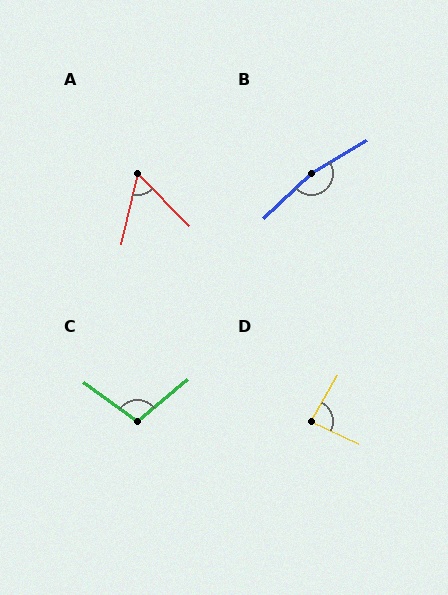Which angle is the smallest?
A, at approximately 58 degrees.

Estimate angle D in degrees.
Approximately 85 degrees.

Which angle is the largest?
B, at approximately 167 degrees.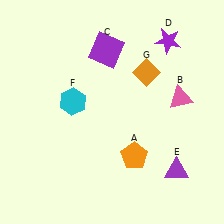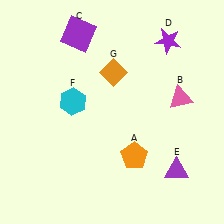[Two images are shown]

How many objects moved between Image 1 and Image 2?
2 objects moved between the two images.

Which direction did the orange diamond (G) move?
The orange diamond (G) moved left.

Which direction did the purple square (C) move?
The purple square (C) moved left.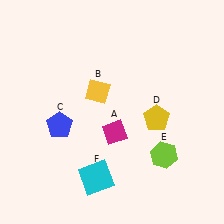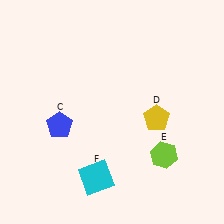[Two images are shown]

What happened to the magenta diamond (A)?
The magenta diamond (A) was removed in Image 2. It was in the bottom-right area of Image 1.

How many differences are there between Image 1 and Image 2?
There are 2 differences between the two images.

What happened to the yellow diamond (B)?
The yellow diamond (B) was removed in Image 2. It was in the top-left area of Image 1.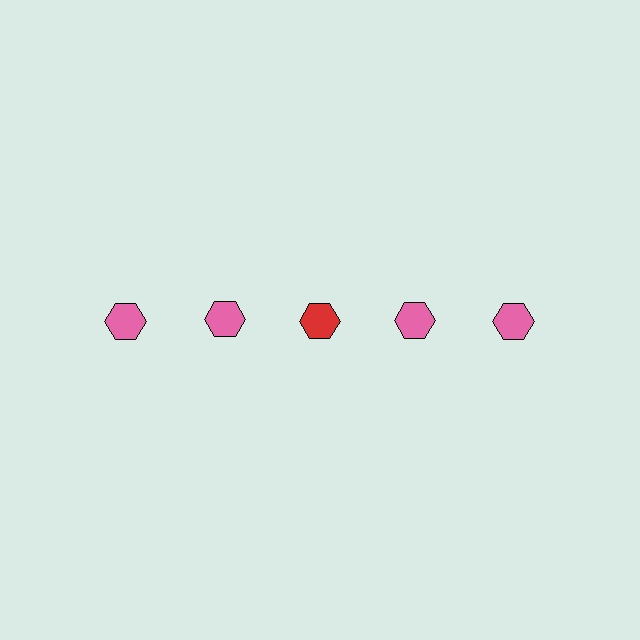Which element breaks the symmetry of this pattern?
The red hexagon in the top row, center column breaks the symmetry. All other shapes are pink hexagons.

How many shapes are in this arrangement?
There are 5 shapes arranged in a grid pattern.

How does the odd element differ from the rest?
It has a different color: red instead of pink.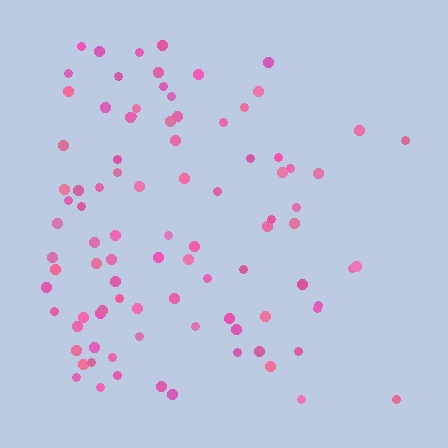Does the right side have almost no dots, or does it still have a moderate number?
Still a moderate number, just noticeably fewer than the left.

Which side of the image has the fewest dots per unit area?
The right.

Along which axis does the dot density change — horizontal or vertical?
Horizontal.